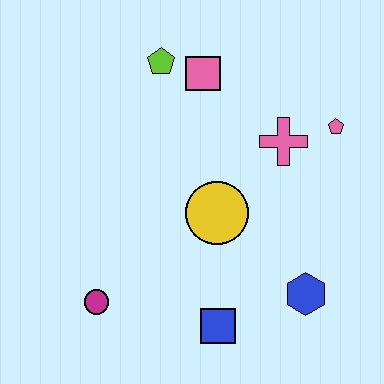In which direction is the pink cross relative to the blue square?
The pink cross is above the blue square.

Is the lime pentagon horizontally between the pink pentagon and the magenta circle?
Yes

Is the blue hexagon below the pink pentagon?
Yes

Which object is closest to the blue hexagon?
The blue square is closest to the blue hexagon.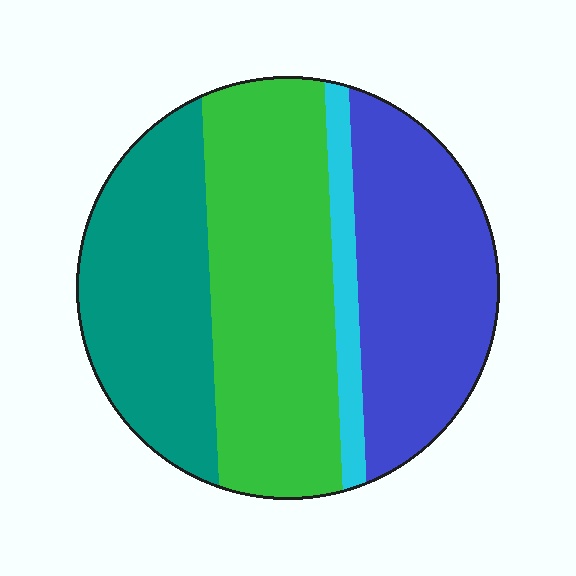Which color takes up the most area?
Green, at roughly 35%.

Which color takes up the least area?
Cyan, at roughly 5%.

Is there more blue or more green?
Green.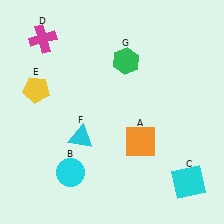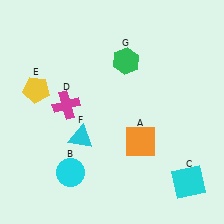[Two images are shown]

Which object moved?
The magenta cross (D) moved down.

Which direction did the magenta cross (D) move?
The magenta cross (D) moved down.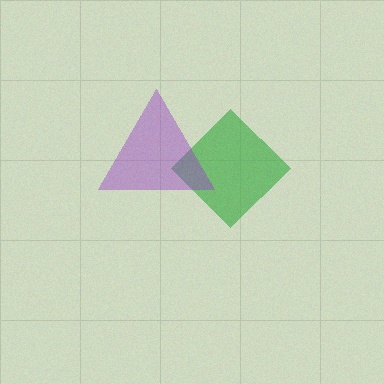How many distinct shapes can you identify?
There are 2 distinct shapes: a green diamond, a purple triangle.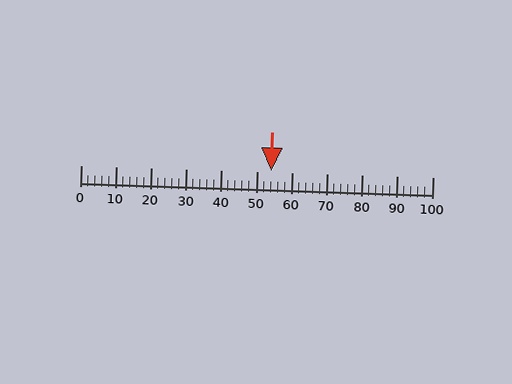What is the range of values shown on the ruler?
The ruler shows values from 0 to 100.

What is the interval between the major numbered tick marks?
The major tick marks are spaced 10 units apart.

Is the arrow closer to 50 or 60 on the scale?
The arrow is closer to 50.